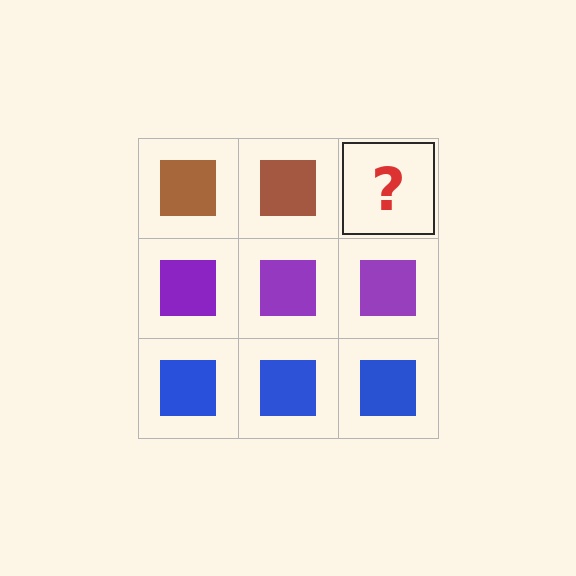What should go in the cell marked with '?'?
The missing cell should contain a brown square.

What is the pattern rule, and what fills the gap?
The rule is that each row has a consistent color. The gap should be filled with a brown square.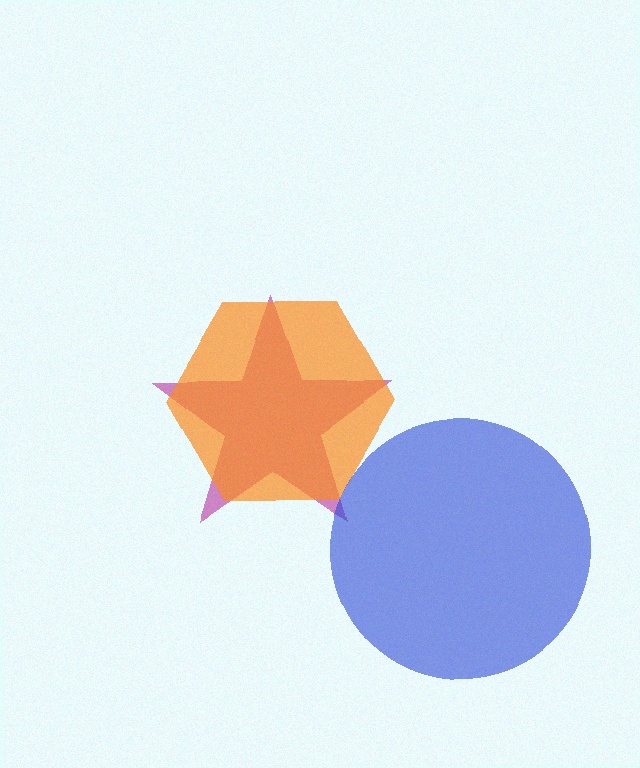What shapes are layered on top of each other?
The layered shapes are: a magenta star, an orange hexagon, a blue circle.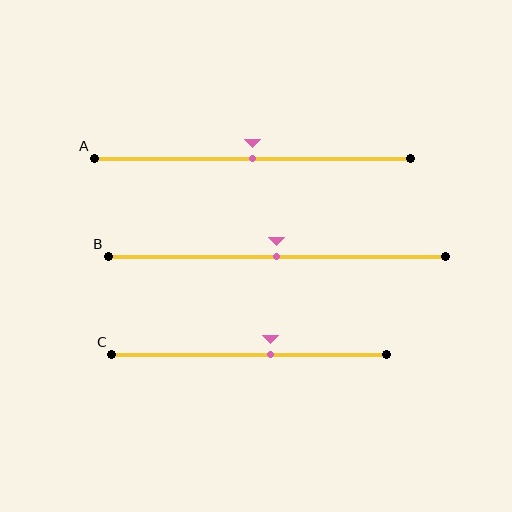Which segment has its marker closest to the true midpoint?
Segment A has its marker closest to the true midpoint.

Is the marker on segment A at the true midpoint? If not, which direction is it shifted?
Yes, the marker on segment A is at the true midpoint.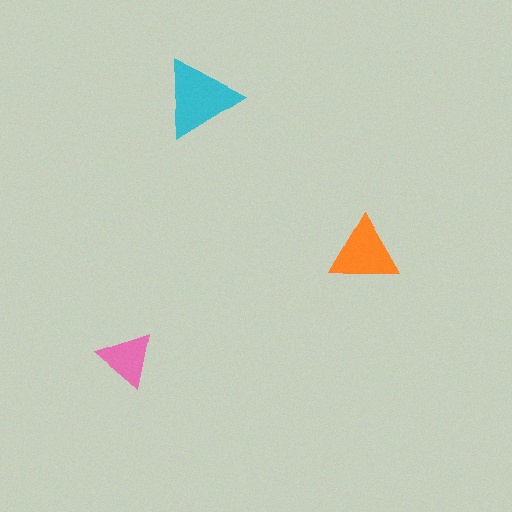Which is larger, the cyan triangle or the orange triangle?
The cyan one.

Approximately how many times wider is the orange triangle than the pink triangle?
About 1.5 times wider.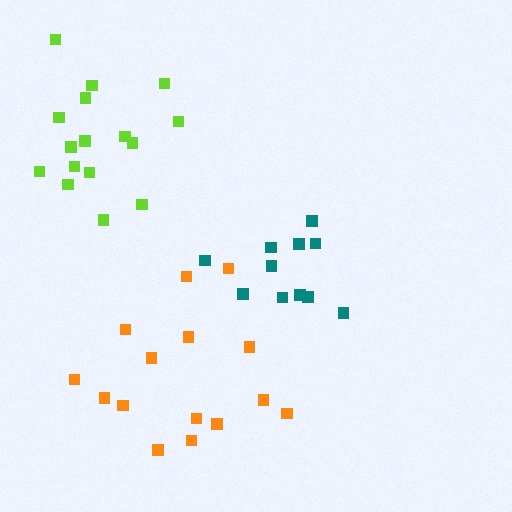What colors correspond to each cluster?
The clusters are colored: teal, lime, orange.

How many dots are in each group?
Group 1: 11 dots, Group 2: 16 dots, Group 3: 15 dots (42 total).